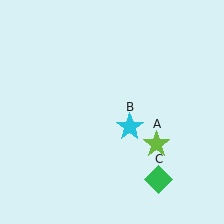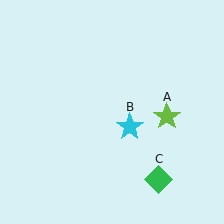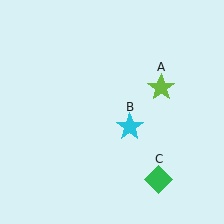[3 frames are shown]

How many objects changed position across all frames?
1 object changed position: lime star (object A).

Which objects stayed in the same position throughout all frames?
Cyan star (object B) and green diamond (object C) remained stationary.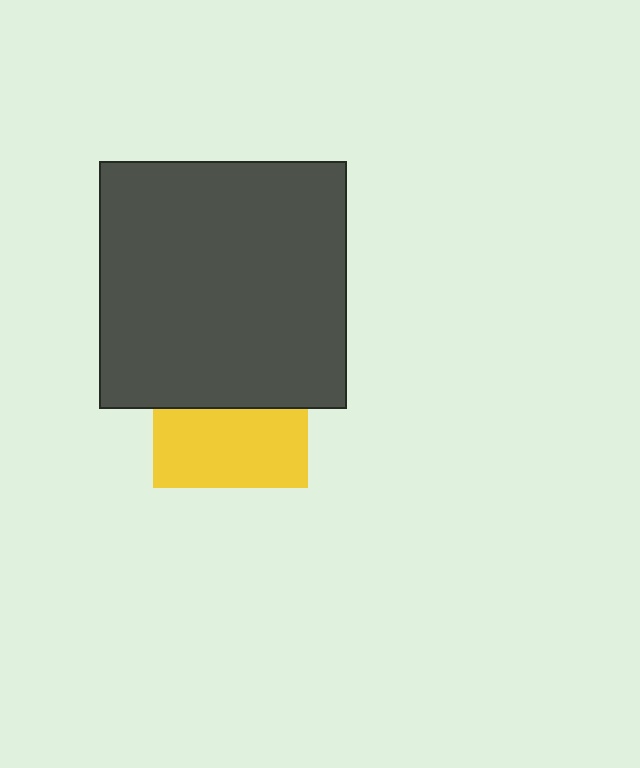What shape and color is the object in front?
The object in front is a dark gray square.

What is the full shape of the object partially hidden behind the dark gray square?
The partially hidden object is a yellow square.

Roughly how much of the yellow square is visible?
About half of it is visible (roughly 51%).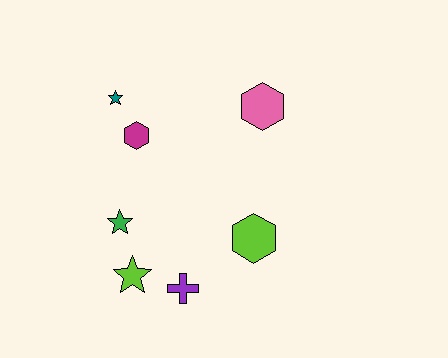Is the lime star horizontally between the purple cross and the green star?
Yes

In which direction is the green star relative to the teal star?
The green star is below the teal star.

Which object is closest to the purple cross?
The lime star is closest to the purple cross.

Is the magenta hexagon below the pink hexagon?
Yes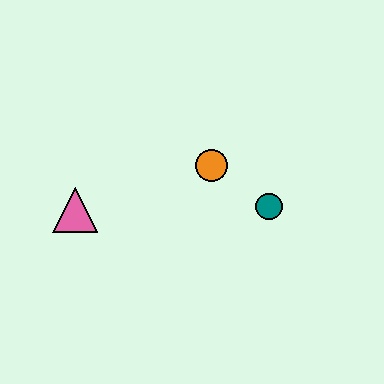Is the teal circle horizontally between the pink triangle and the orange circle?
No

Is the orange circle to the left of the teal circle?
Yes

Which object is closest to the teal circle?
The orange circle is closest to the teal circle.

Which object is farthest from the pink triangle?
The teal circle is farthest from the pink triangle.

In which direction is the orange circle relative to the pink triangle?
The orange circle is to the right of the pink triangle.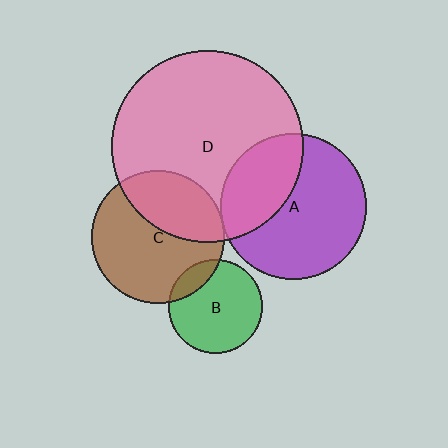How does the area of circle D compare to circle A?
Approximately 1.7 times.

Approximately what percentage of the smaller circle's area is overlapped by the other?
Approximately 35%.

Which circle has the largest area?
Circle D (pink).